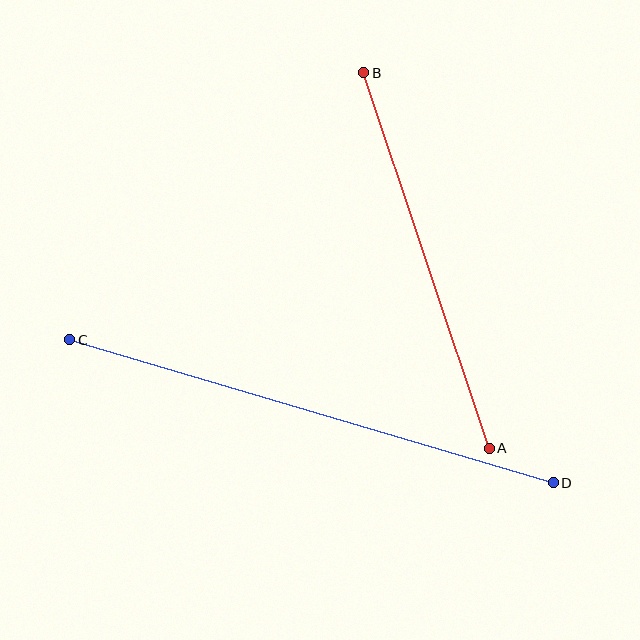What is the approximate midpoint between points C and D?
The midpoint is at approximately (312, 411) pixels.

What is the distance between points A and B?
The distance is approximately 396 pixels.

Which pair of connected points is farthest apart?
Points C and D are farthest apart.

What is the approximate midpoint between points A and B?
The midpoint is at approximately (426, 261) pixels.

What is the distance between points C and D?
The distance is approximately 504 pixels.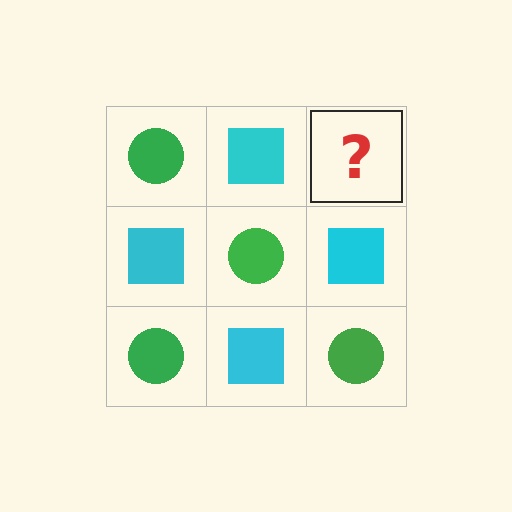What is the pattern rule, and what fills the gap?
The rule is that it alternates green circle and cyan square in a checkerboard pattern. The gap should be filled with a green circle.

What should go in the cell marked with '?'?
The missing cell should contain a green circle.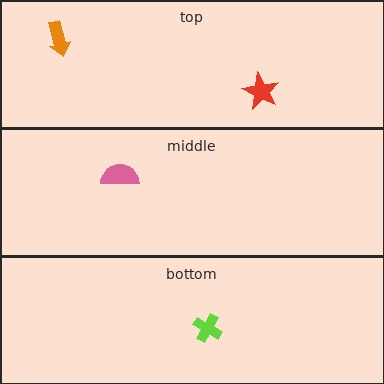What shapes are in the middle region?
The pink semicircle.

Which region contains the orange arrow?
The top region.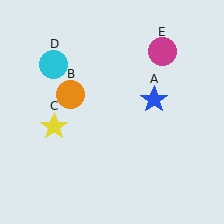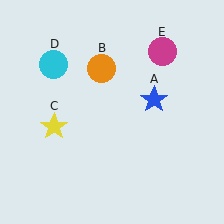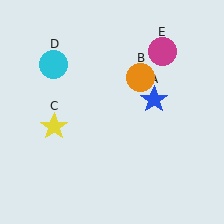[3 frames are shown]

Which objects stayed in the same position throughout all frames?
Blue star (object A) and yellow star (object C) and cyan circle (object D) and magenta circle (object E) remained stationary.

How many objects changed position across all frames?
1 object changed position: orange circle (object B).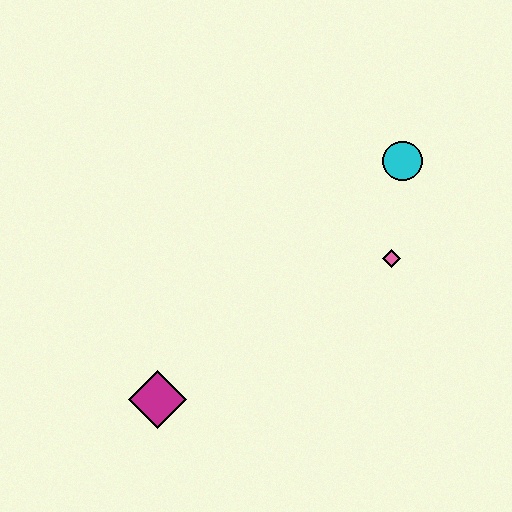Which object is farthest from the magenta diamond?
The cyan circle is farthest from the magenta diamond.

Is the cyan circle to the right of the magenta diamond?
Yes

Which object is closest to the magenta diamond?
The pink diamond is closest to the magenta diamond.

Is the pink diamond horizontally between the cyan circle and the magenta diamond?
Yes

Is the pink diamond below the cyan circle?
Yes